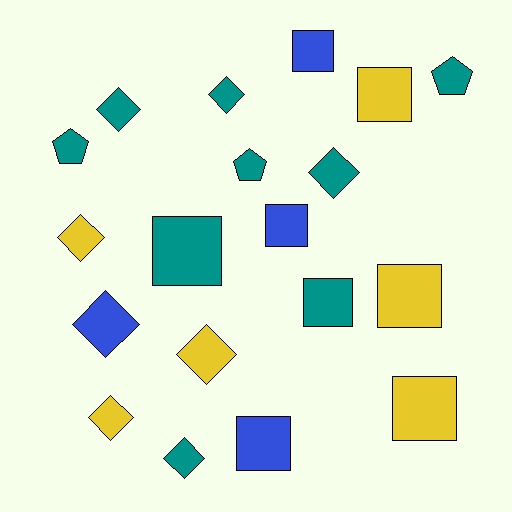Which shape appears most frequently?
Square, with 8 objects.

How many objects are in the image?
There are 19 objects.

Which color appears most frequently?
Teal, with 9 objects.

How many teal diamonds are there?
There are 4 teal diamonds.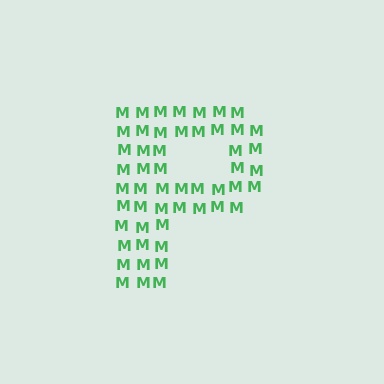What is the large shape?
The large shape is the letter P.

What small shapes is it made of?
It is made of small letter M's.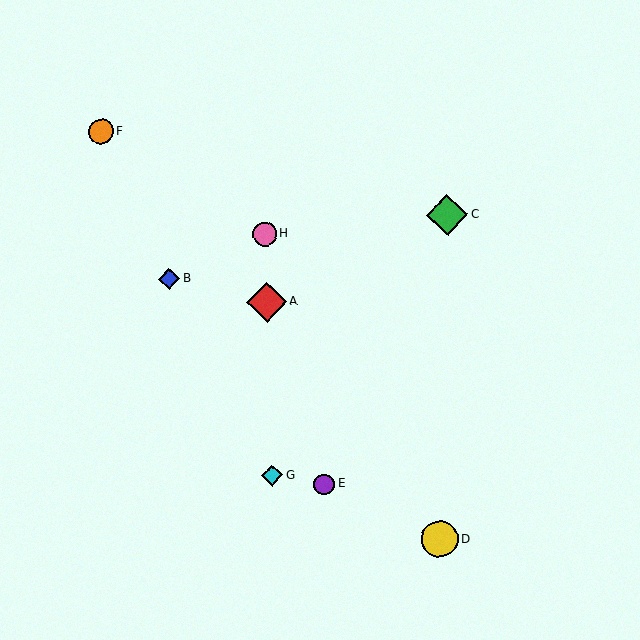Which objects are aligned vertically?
Objects A, G, H are aligned vertically.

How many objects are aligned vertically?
3 objects (A, G, H) are aligned vertically.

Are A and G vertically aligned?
Yes, both are at x≈267.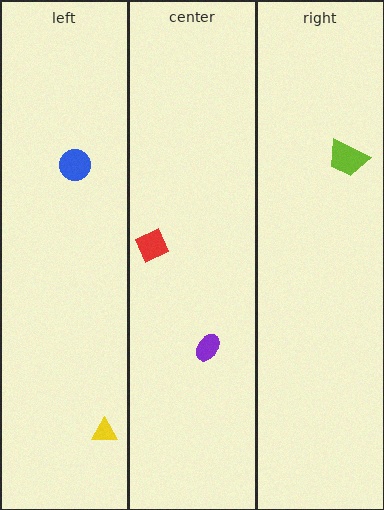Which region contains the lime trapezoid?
The right region.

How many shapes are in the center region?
2.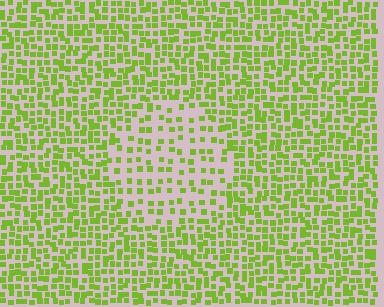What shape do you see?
I see a circle.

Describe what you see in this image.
The image contains small lime elements arranged at two different densities. A circle-shaped region is visible where the elements are less densely packed than the surrounding area.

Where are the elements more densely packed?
The elements are more densely packed outside the circle boundary.